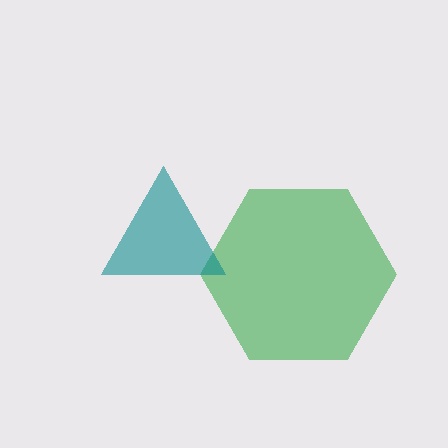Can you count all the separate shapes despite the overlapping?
Yes, there are 2 separate shapes.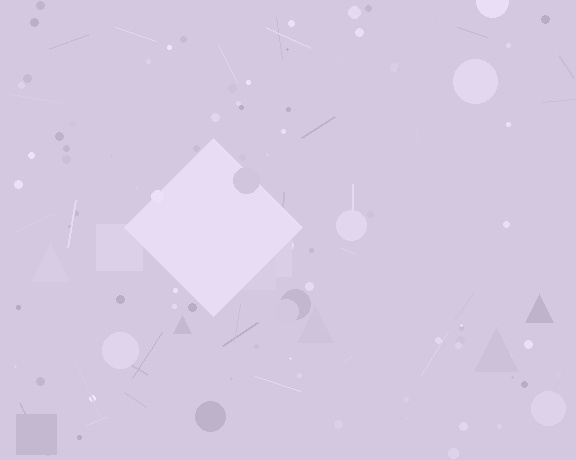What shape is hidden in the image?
A diamond is hidden in the image.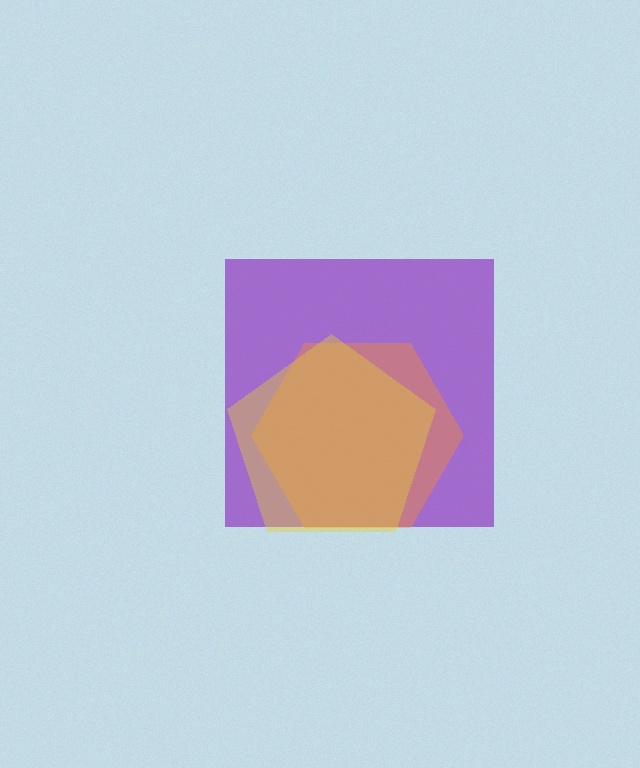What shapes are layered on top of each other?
The layered shapes are: a purple square, an orange hexagon, a yellow pentagon.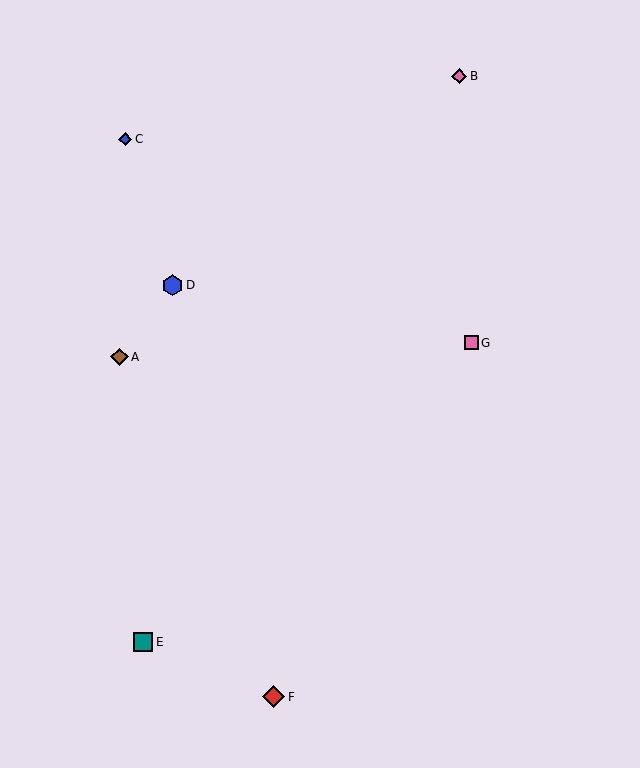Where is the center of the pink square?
The center of the pink square is at (472, 343).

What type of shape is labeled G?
Shape G is a pink square.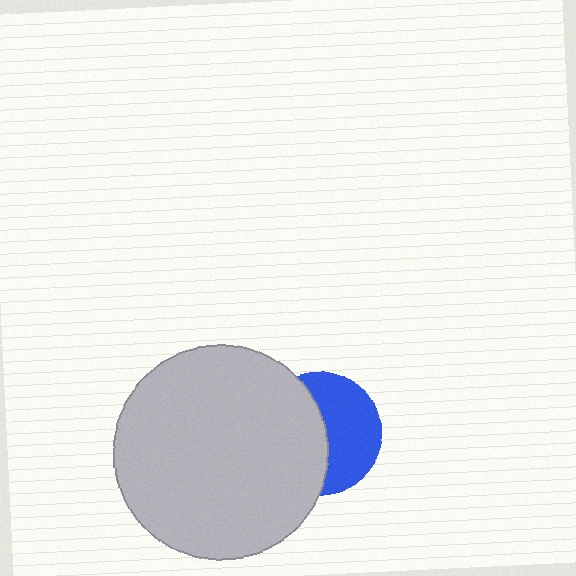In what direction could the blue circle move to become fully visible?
The blue circle could move right. That would shift it out from behind the light gray circle entirely.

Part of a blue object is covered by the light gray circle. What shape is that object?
It is a circle.